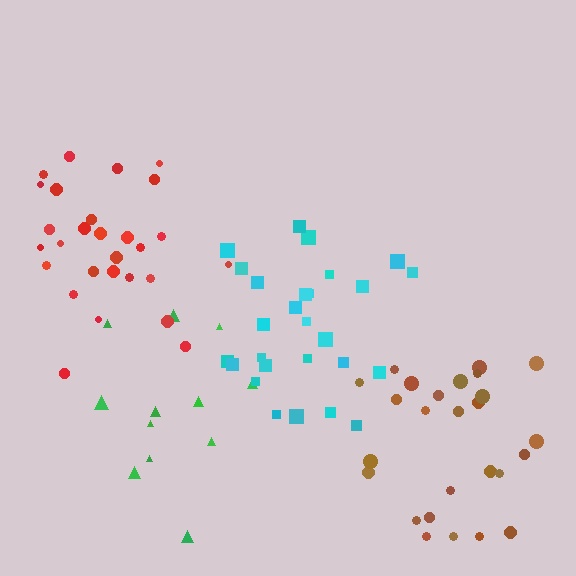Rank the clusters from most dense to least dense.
red, cyan, brown, green.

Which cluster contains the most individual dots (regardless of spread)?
Red (28).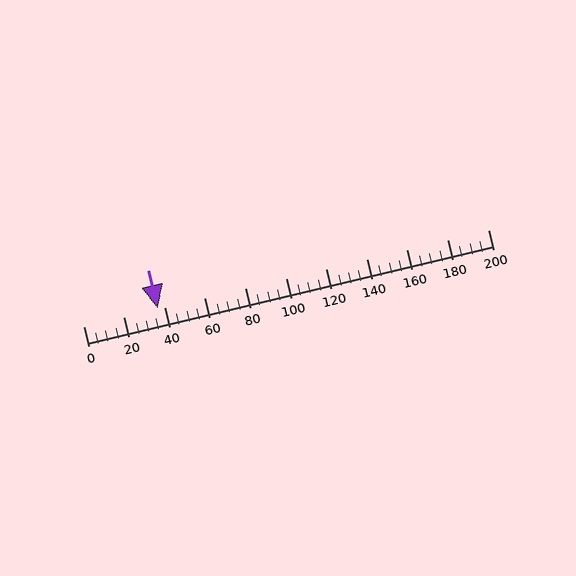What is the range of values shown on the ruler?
The ruler shows values from 0 to 200.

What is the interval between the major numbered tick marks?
The major tick marks are spaced 20 units apart.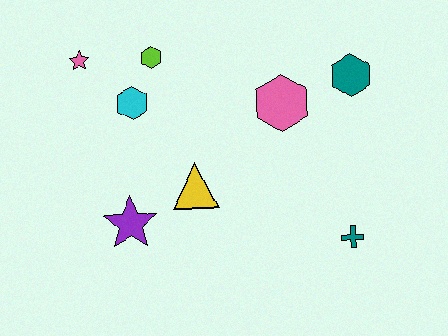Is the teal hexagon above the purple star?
Yes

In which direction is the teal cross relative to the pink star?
The teal cross is to the right of the pink star.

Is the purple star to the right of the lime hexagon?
No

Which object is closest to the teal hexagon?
The pink hexagon is closest to the teal hexagon.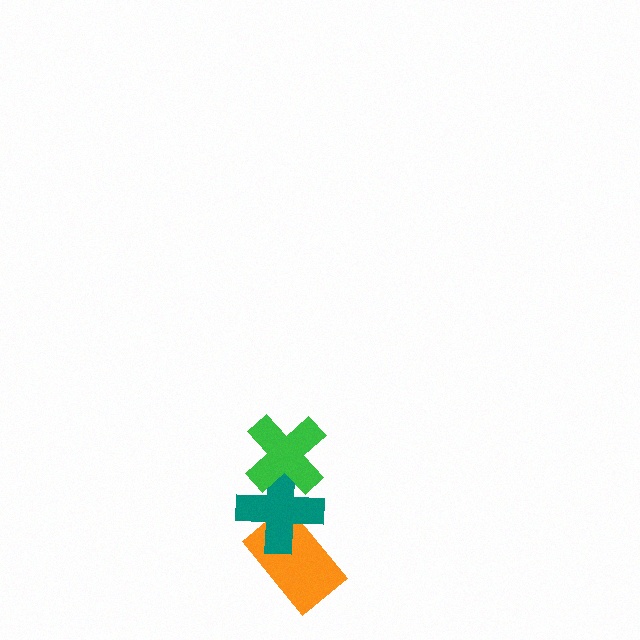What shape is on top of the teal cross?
The green cross is on top of the teal cross.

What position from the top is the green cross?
The green cross is 1st from the top.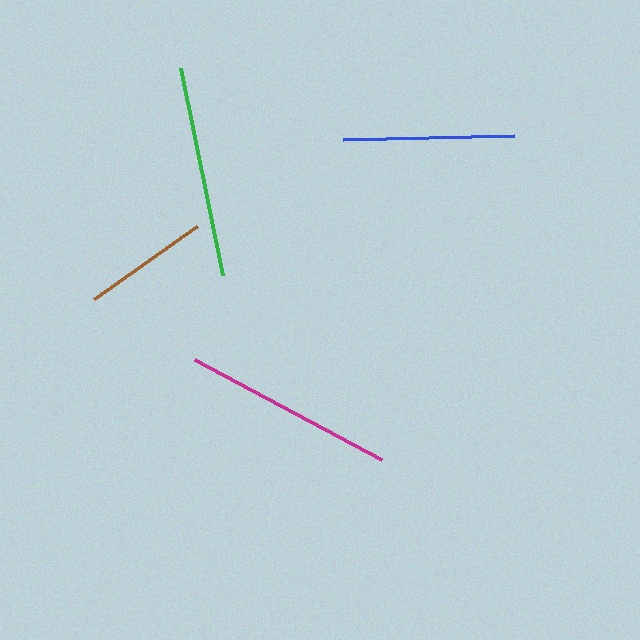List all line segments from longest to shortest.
From longest to shortest: magenta, green, blue, brown.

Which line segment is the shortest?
The brown line is the shortest at approximately 126 pixels.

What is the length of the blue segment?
The blue segment is approximately 171 pixels long.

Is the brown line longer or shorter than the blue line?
The blue line is longer than the brown line.